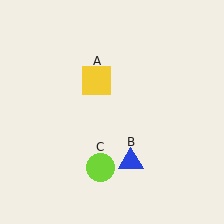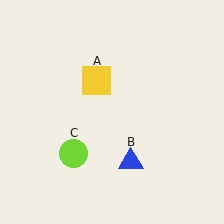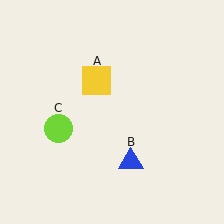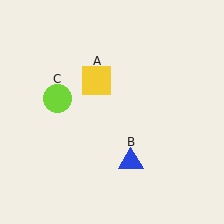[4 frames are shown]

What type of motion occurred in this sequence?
The lime circle (object C) rotated clockwise around the center of the scene.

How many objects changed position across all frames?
1 object changed position: lime circle (object C).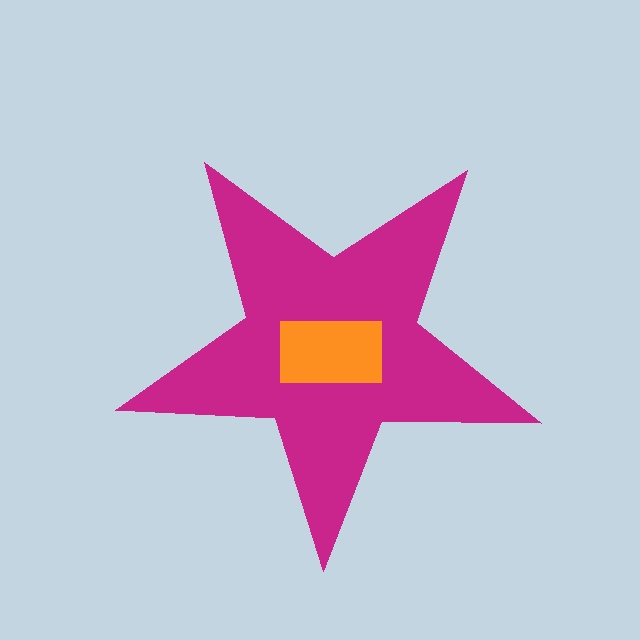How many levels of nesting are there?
2.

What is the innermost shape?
The orange rectangle.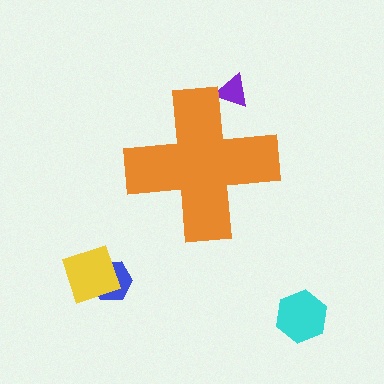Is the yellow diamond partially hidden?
No, the yellow diamond is fully visible.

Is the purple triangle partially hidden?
Yes, the purple triangle is partially hidden behind the orange cross.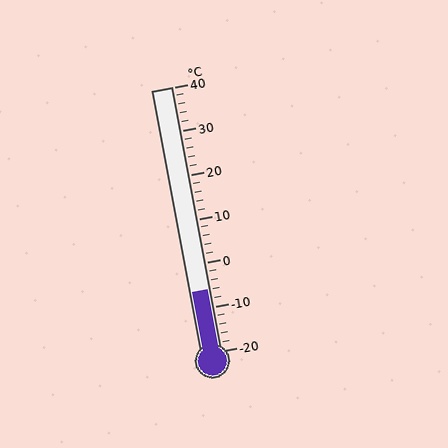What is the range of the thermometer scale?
The thermometer scale ranges from -20°C to 40°C.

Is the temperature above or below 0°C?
The temperature is below 0°C.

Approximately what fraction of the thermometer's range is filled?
The thermometer is filled to approximately 25% of its range.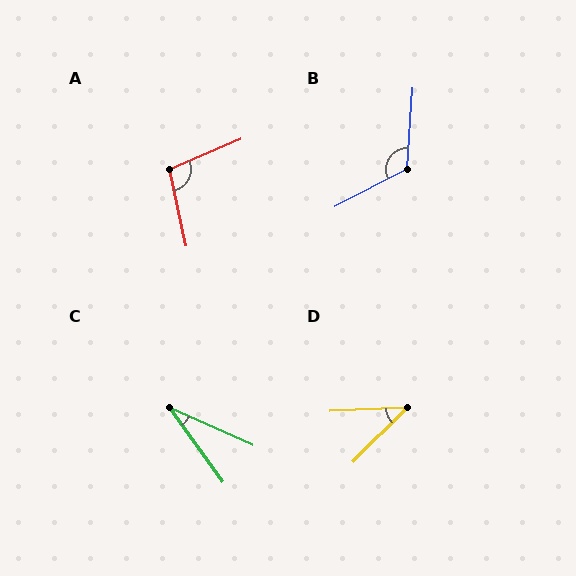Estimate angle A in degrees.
Approximately 101 degrees.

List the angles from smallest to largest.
C (30°), D (42°), A (101°), B (121°).